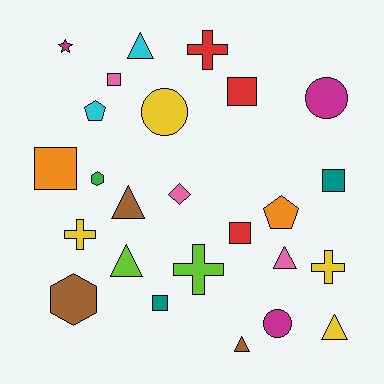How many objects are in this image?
There are 25 objects.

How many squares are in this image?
There are 6 squares.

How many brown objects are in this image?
There are 3 brown objects.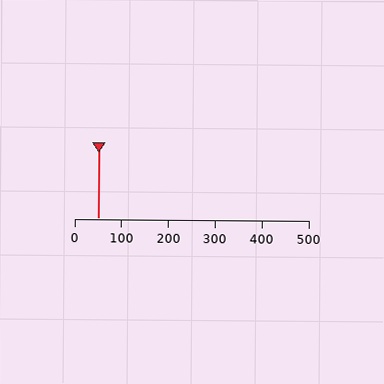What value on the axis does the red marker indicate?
The marker indicates approximately 50.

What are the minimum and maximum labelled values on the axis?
The axis runs from 0 to 500.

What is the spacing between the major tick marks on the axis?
The major ticks are spaced 100 apart.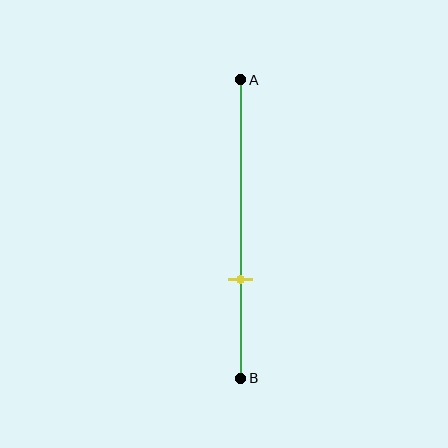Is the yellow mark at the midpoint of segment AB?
No, the mark is at about 65% from A, not at the 50% midpoint.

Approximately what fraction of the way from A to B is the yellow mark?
The yellow mark is approximately 65% of the way from A to B.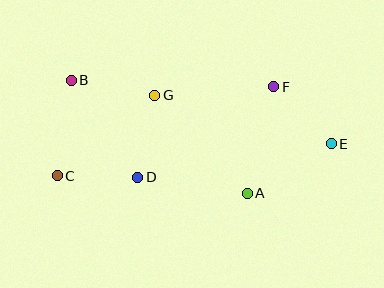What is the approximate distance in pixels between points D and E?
The distance between D and E is approximately 196 pixels.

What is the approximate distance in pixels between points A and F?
The distance between A and F is approximately 110 pixels.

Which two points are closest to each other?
Points E and F are closest to each other.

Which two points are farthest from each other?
Points C and E are farthest from each other.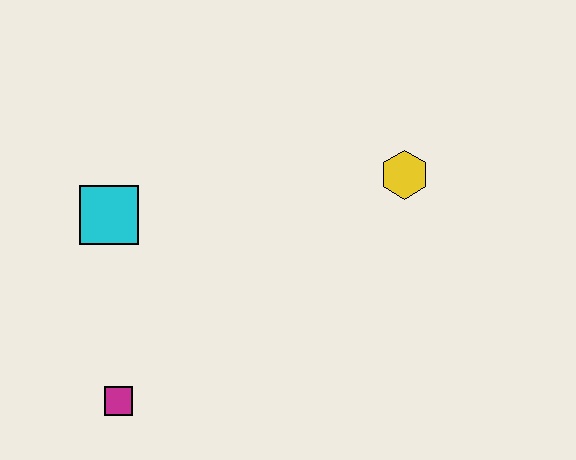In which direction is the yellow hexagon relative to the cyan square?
The yellow hexagon is to the right of the cyan square.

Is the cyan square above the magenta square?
Yes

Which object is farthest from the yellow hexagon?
The magenta square is farthest from the yellow hexagon.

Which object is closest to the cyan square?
The magenta square is closest to the cyan square.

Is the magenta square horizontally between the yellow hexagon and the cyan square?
Yes